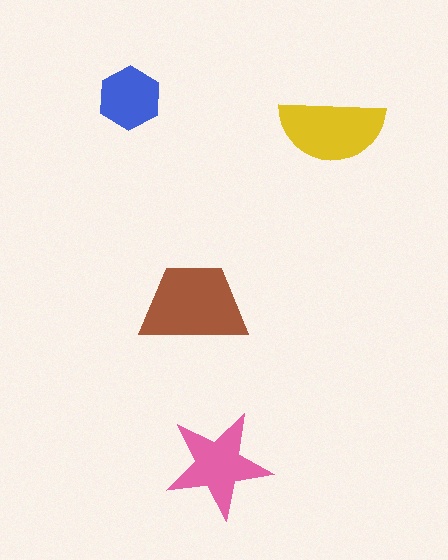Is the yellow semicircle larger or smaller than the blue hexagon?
Larger.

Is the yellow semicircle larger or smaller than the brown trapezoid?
Smaller.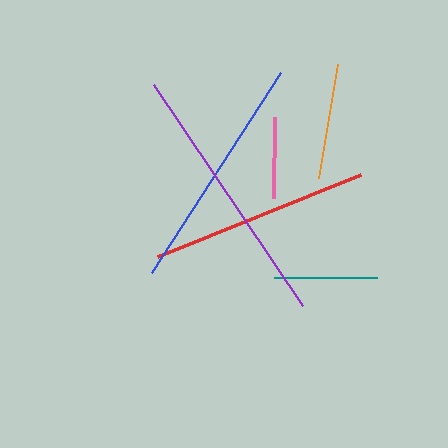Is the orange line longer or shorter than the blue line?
The blue line is longer than the orange line.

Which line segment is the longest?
The purple line is the longest at approximately 266 pixels.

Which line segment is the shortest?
The pink line is the shortest at approximately 81 pixels.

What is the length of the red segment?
The red segment is approximately 219 pixels long.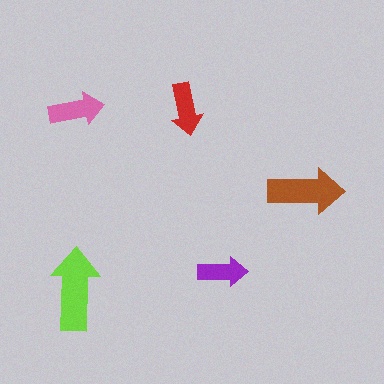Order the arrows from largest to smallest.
the lime one, the brown one, the pink one, the red one, the purple one.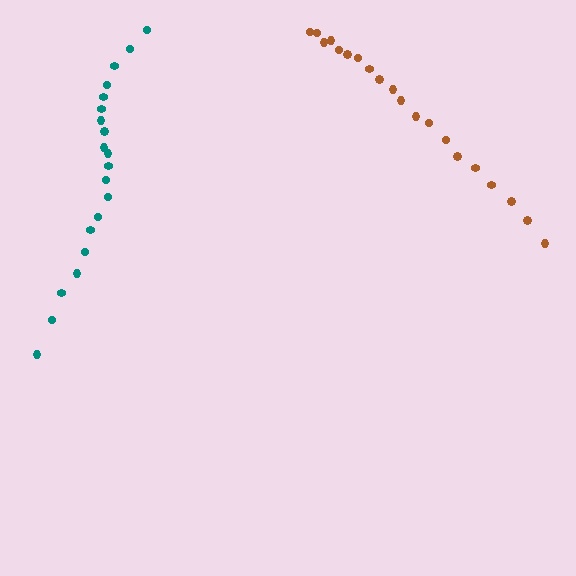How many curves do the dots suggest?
There are 2 distinct paths.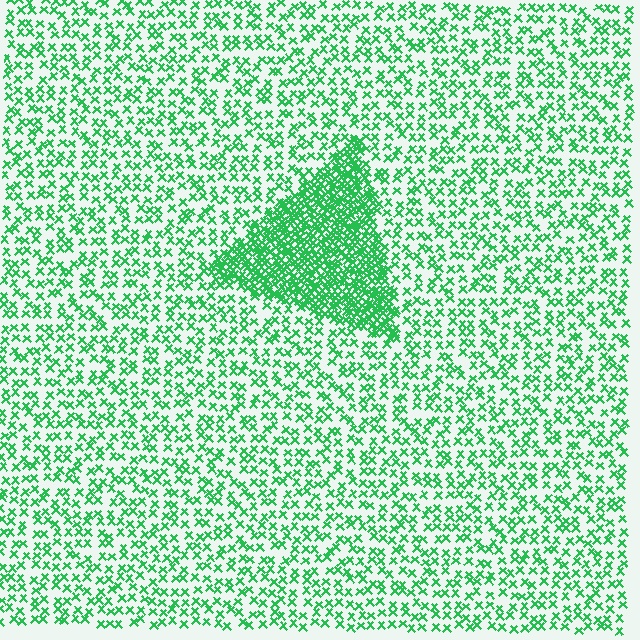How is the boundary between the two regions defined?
The boundary is defined by a change in element density (approximately 2.8x ratio). All elements are the same color, size, and shape.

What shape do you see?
I see a triangle.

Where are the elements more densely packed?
The elements are more densely packed inside the triangle boundary.